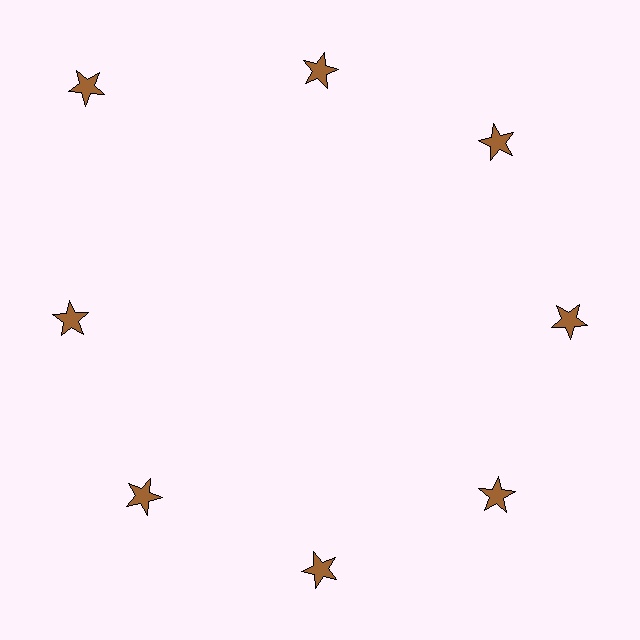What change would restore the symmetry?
The symmetry would be restored by moving it inward, back onto the ring so that all 8 stars sit at equal angles and equal distance from the center.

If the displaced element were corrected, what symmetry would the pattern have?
It would have 8-fold rotational symmetry — the pattern would map onto itself every 45 degrees.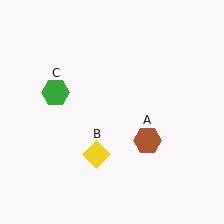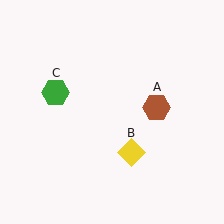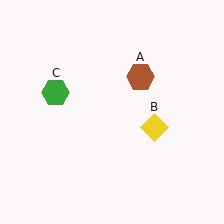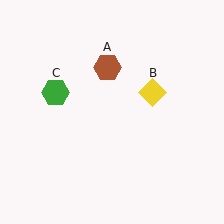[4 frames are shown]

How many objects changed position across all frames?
2 objects changed position: brown hexagon (object A), yellow diamond (object B).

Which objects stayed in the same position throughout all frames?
Green hexagon (object C) remained stationary.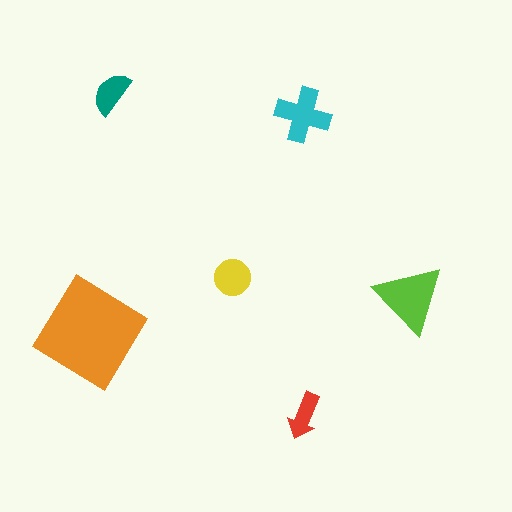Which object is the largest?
The orange diamond.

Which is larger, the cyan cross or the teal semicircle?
The cyan cross.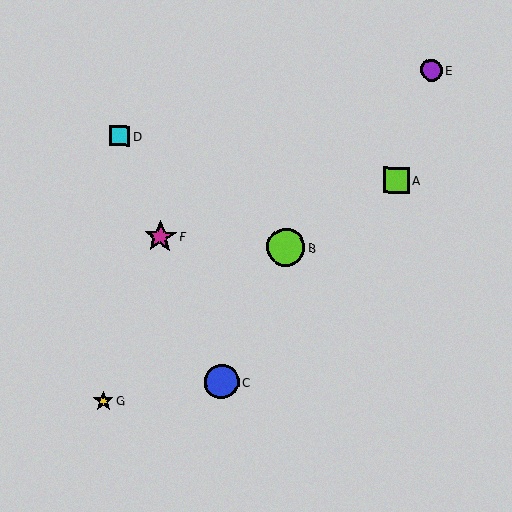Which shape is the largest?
The lime circle (labeled B) is the largest.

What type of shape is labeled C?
Shape C is a blue circle.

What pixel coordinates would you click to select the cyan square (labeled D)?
Click at (120, 136) to select the cyan square D.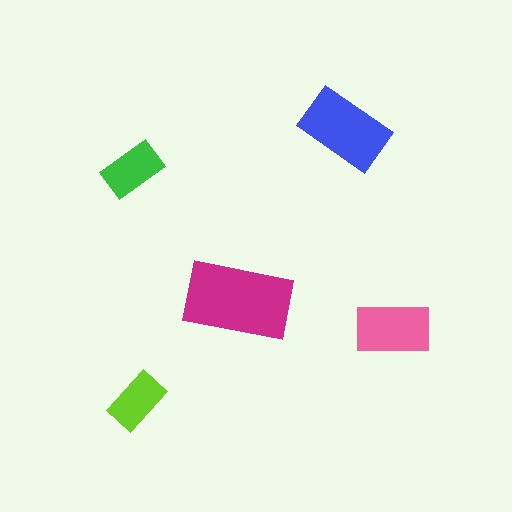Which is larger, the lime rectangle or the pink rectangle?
The pink one.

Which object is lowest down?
The lime rectangle is bottommost.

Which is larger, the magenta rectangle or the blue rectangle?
The magenta one.